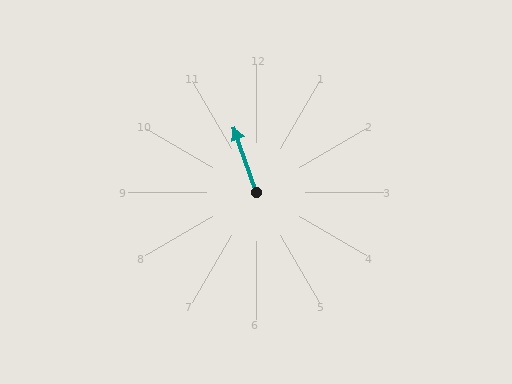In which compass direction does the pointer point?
North.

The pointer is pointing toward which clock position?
Roughly 11 o'clock.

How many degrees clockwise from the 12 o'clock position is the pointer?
Approximately 341 degrees.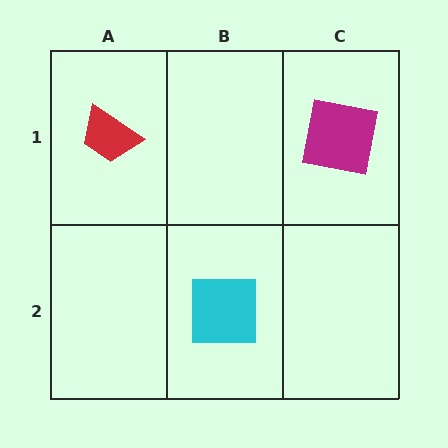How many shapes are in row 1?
2 shapes.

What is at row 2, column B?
A cyan square.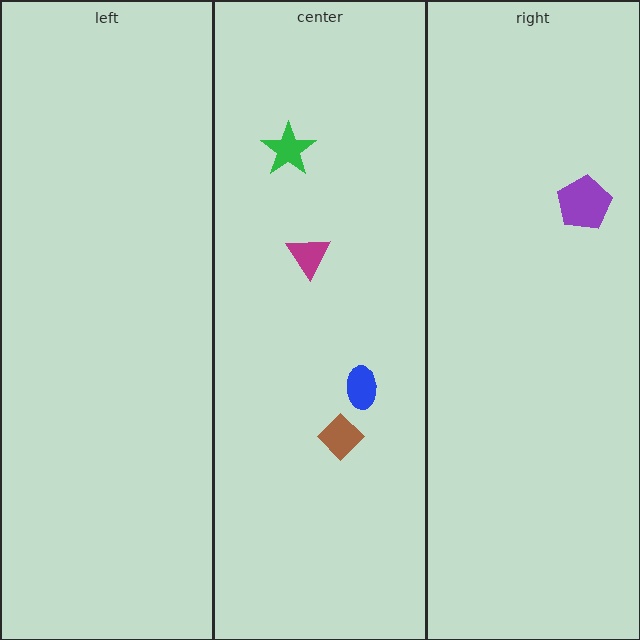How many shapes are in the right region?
1.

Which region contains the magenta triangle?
The center region.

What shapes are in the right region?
The purple pentagon.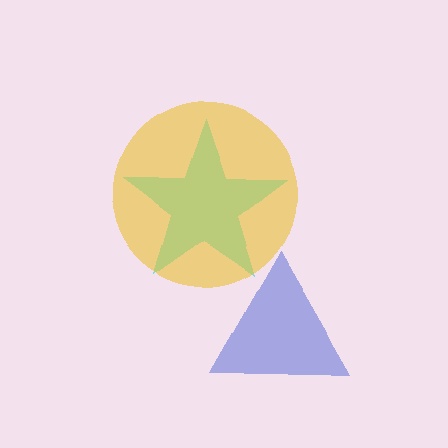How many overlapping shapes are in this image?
There are 3 overlapping shapes in the image.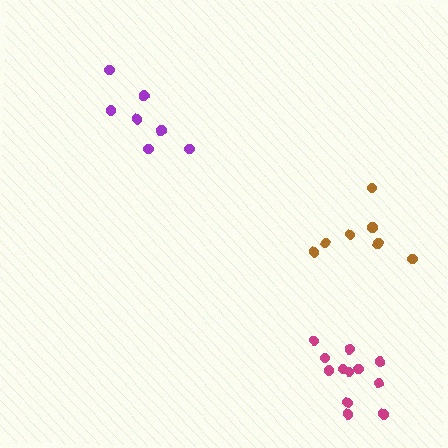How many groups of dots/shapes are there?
There are 3 groups.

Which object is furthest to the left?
The purple cluster is leftmost.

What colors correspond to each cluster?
The clusters are colored: magenta, brown, purple.